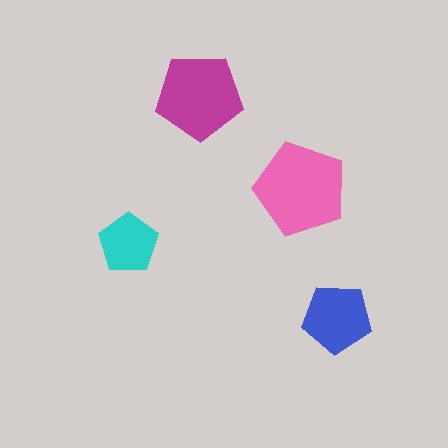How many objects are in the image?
There are 4 objects in the image.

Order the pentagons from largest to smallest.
the pink one, the magenta one, the blue one, the cyan one.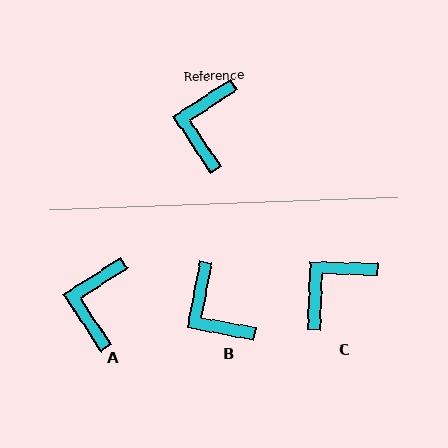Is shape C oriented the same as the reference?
No, it is off by about 35 degrees.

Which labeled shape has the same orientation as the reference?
A.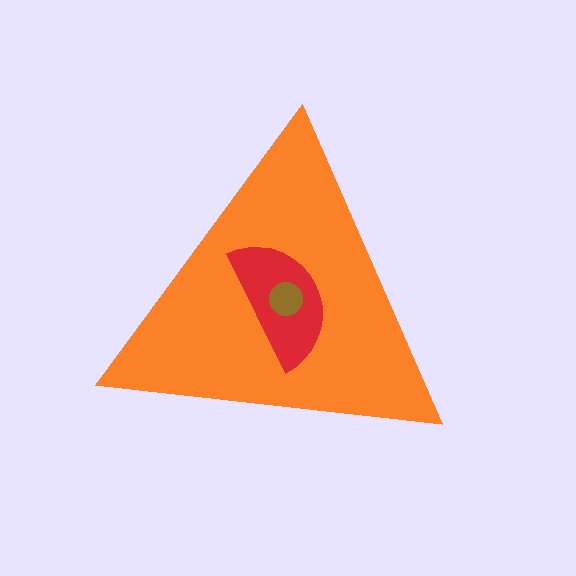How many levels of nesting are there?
3.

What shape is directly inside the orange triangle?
The red semicircle.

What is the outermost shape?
The orange triangle.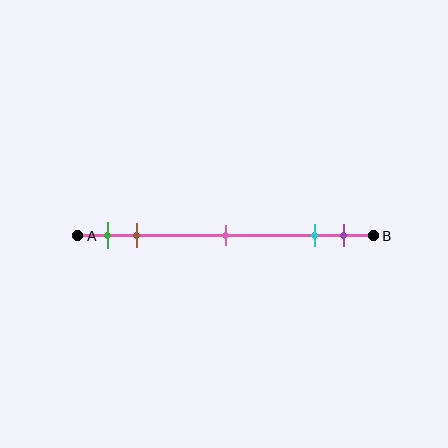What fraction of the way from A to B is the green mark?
The green mark is approximately 10% (0.1) of the way from A to B.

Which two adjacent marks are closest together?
The cyan and purple marks are the closest adjacent pair.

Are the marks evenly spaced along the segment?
No, the marks are not evenly spaced.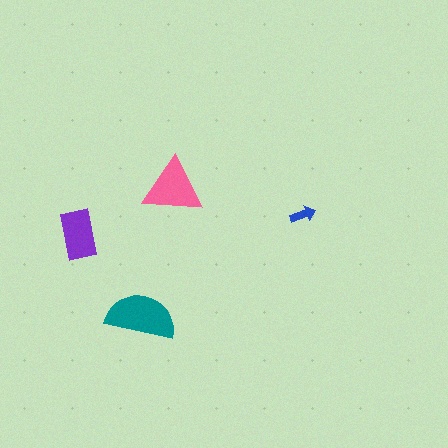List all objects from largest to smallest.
The teal semicircle, the pink triangle, the purple rectangle, the blue arrow.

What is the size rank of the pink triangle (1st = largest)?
2nd.